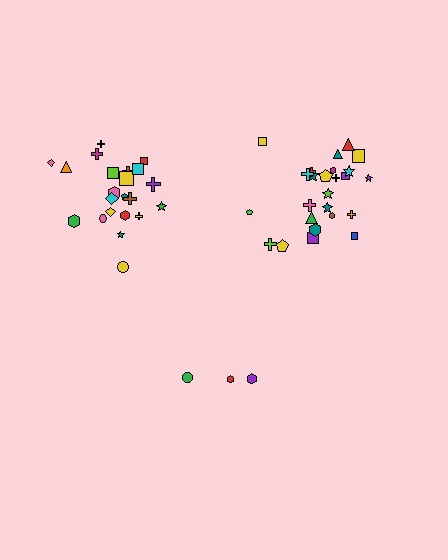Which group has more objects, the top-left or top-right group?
The top-right group.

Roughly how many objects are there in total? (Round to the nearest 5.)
Roughly 50 objects in total.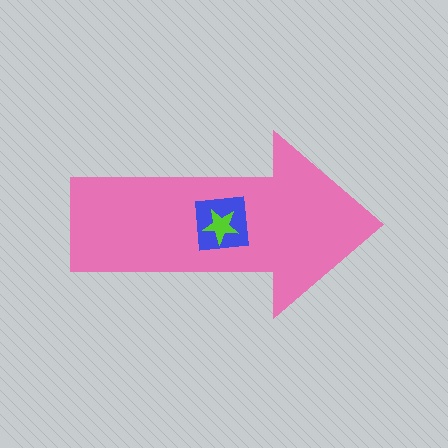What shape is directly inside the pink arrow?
The blue square.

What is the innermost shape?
The lime star.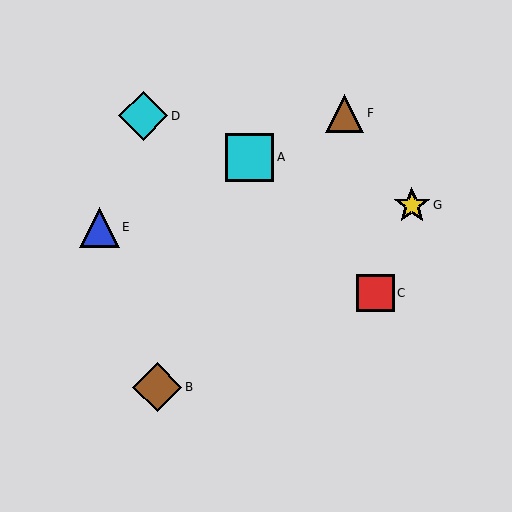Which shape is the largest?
The cyan diamond (labeled D) is the largest.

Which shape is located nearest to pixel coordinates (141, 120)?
The cyan diamond (labeled D) at (143, 116) is nearest to that location.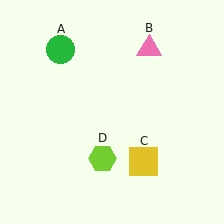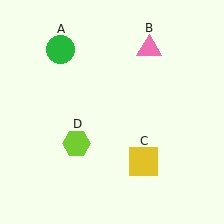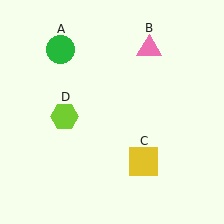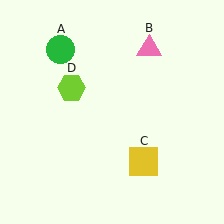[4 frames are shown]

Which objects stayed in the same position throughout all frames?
Green circle (object A) and pink triangle (object B) and yellow square (object C) remained stationary.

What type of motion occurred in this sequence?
The lime hexagon (object D) rotated clockwise around the center of the scene.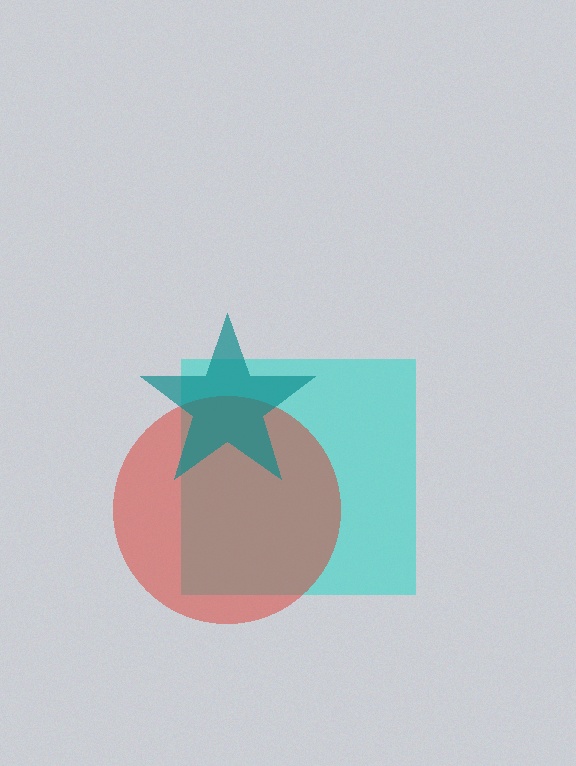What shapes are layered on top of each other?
The layered shapes are: a cyan square, a red circle, a teal star.